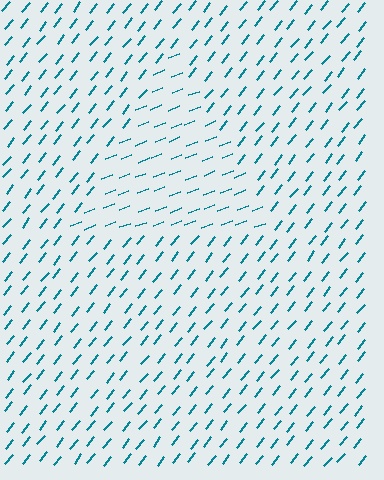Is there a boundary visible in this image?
Yes, there is a texture boundary formed by a change in line orientation.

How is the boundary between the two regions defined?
The boundary is defined purely by a change in line orientation (approximately 30 degrees difference). All lines are the same color and thickness.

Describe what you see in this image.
The image is filled with small teal line segments. A triangle region in the image has lines oriented differently from the surrounding lines, creating a visible texture boundary.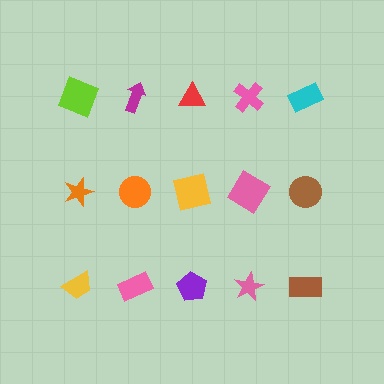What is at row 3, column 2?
A pink rectangle.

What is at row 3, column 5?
A brown rectangle.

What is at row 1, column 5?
A cyan rectangle.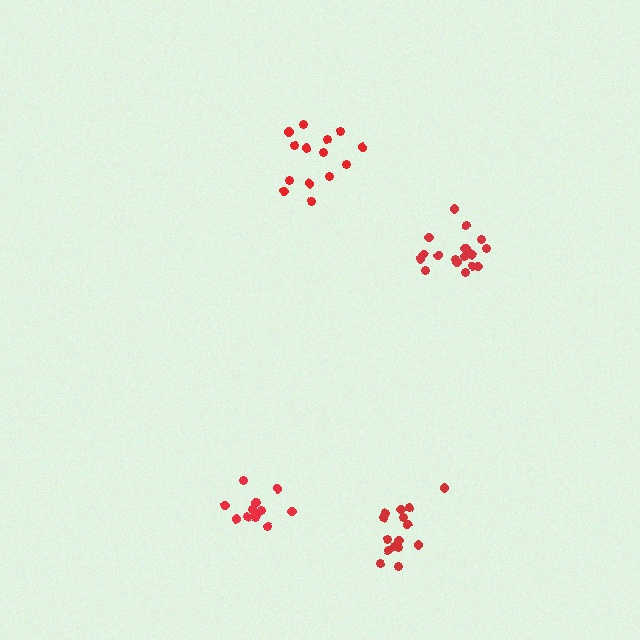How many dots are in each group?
Group 1: 19 dots, Group 2: 13 dots, Group 3: 14 dots, Group 4: 15 dots (61 total).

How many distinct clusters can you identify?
There are 4 distinct clusters.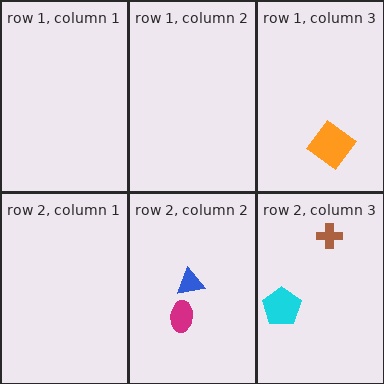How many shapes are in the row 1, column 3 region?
1.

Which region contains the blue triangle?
The row 2, column 2 region.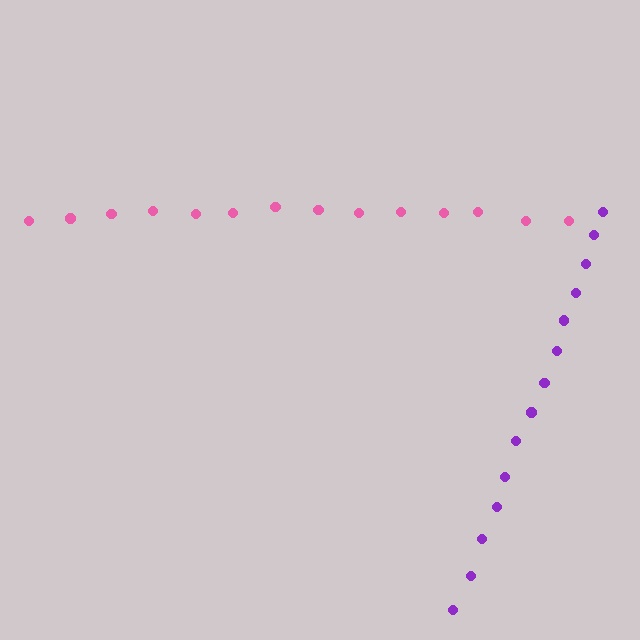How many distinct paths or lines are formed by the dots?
There are 2 distinct paths.